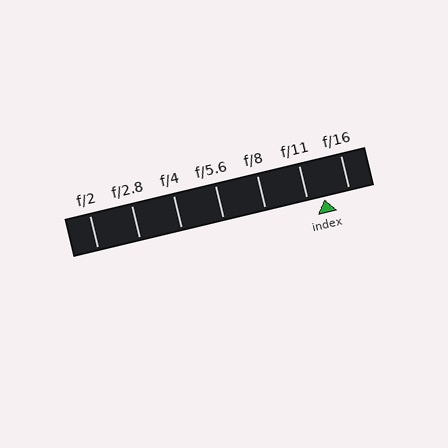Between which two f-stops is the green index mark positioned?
The index mark is between f/11 and f/16.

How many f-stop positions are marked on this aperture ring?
There are 7 f-stop positions marked.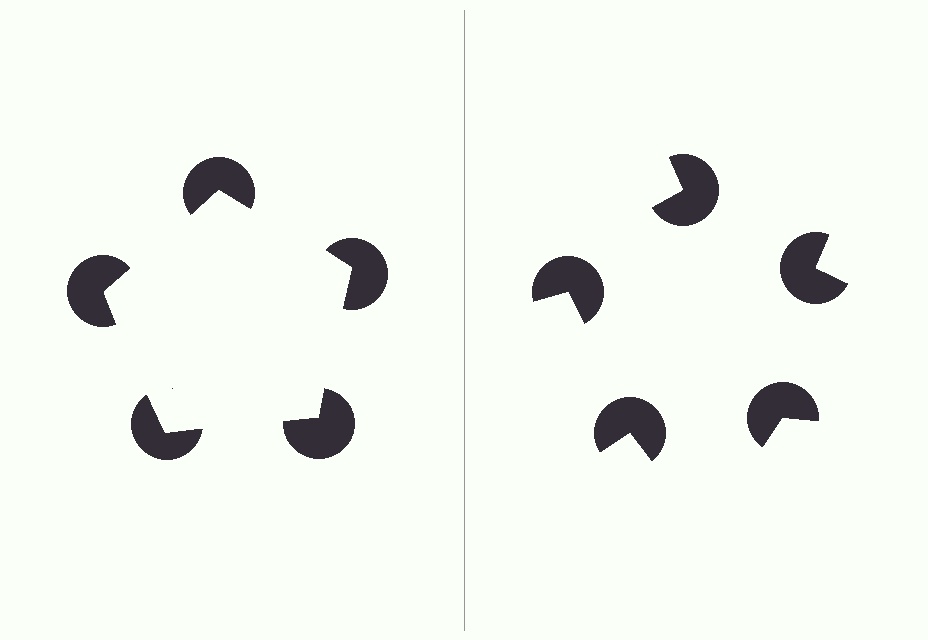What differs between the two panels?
The pac-man discs are positioned identically on both sides; only the wedge orientations differ. On the left they align to a pentagon; on the right they are misaligned.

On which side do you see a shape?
An illusory pentagon appears on the left side. On the right side the wedge cuts are rotated, so no coherent shape forms.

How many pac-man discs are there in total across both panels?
10 — 5 on each side.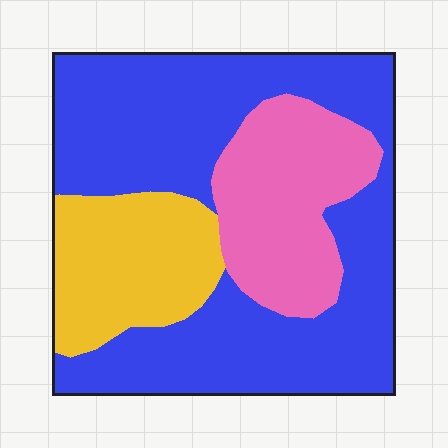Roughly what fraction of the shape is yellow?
Yellow takes up about one fifth (1/5) of the shape.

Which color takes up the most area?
Blue, at roughly 60%.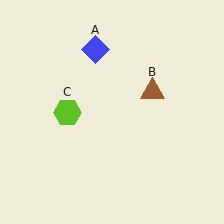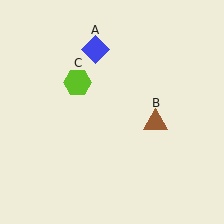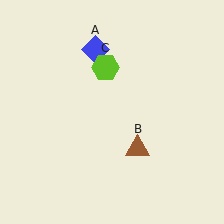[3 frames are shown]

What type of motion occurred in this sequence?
The brown triangle (object B), lime hexagon (object C) rotated clockwise around the center of the scene.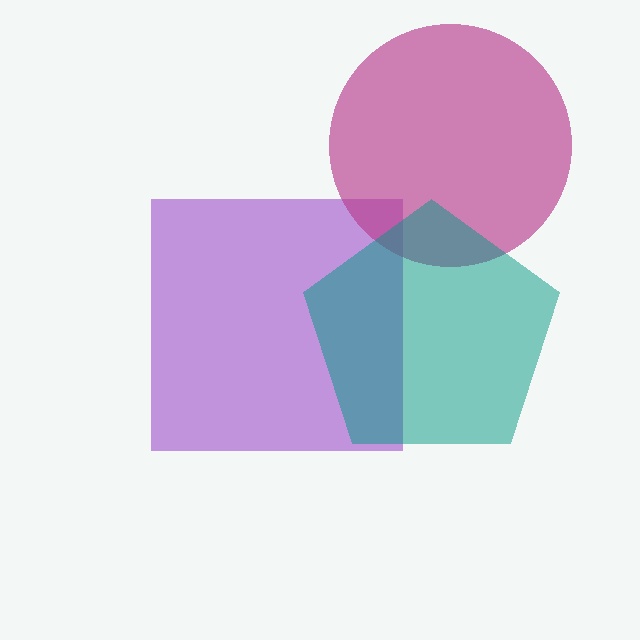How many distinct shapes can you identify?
There are 3 distinct shapes: a purple square, a magenta circle, a teal pentagon.